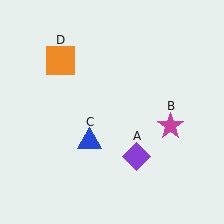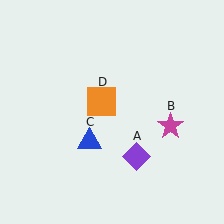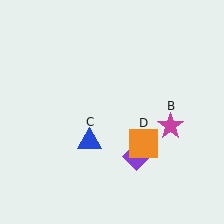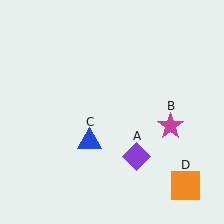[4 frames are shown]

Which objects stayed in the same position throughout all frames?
Purple diamond (object A) and magenta star (object B) and blue triangle (object C) remained stationary.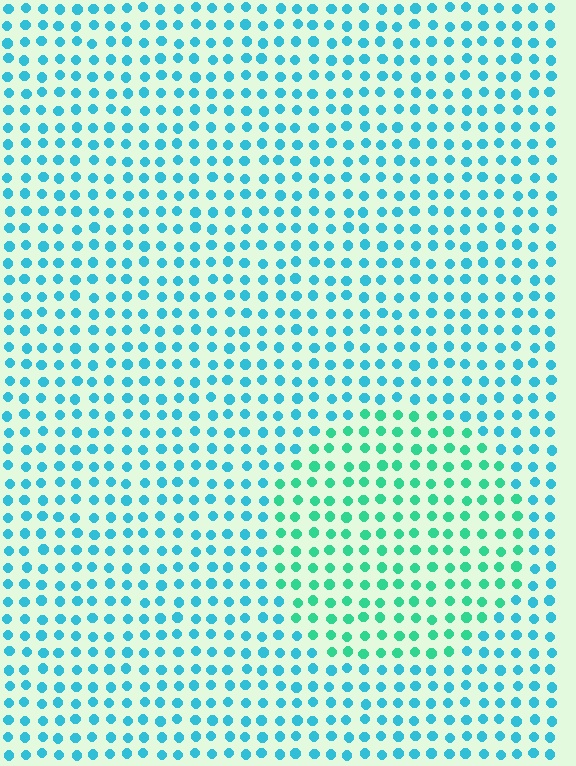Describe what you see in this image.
The image is filled with small cyan elements in a uniform arrangement. A circle-shaped region is visible where the elements are tinted to a slightly different hue, forming a subtle color boundary.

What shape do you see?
I see a circle.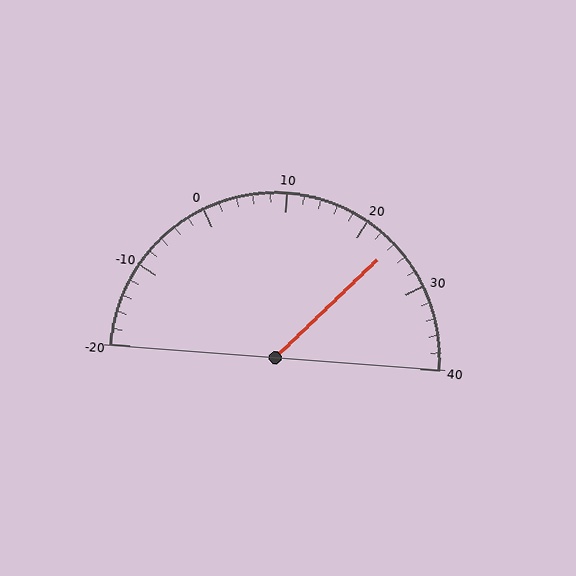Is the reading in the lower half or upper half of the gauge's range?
The reading is in the upper half of the range (-20 to 40).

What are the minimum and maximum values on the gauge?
The gauge ranges from -20 to 40.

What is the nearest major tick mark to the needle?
The nearest major tick mark is 20.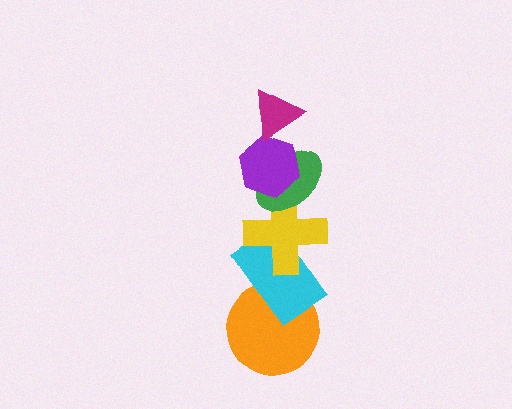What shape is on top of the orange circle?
The cyan rectangle is on top of the orange circle.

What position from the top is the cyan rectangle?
The cyan rectangle is 5th from the top.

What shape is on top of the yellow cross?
The green ellipse is on top of the yellow cross.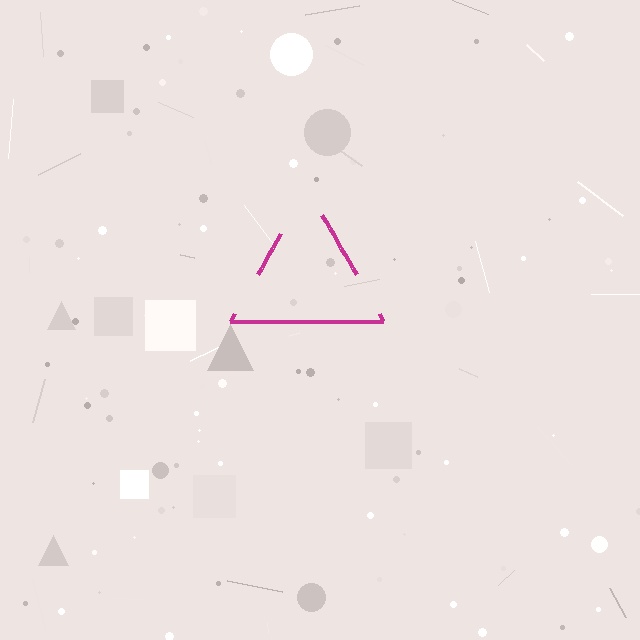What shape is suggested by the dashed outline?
The dashed outline suggests a triangle.